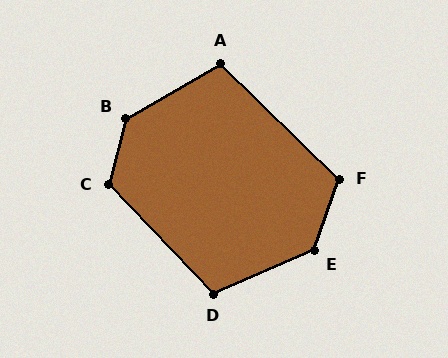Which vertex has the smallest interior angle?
A, at approximately 106 degrees.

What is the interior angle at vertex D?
Approximately 110 degrees (obtuse).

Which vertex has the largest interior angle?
B, at approximately 135 degrees.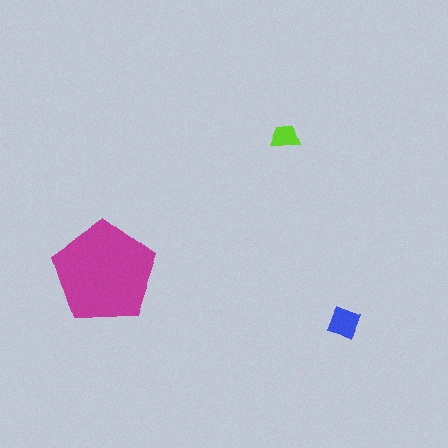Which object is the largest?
The magenta pentagon.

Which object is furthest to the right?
The blue diamond is rightmost.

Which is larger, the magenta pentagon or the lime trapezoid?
The magenta pentagon.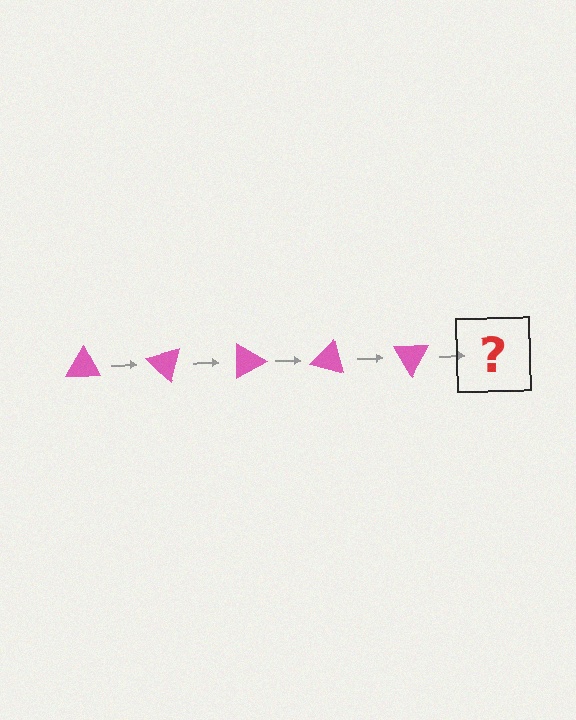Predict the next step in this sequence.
The next step is a pink triangle rotated 225 degrees.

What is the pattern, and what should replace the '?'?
The pattern is that the triangle rotates 45 degrees each step. The '?' should be a pink triangle rotated 225 degrees.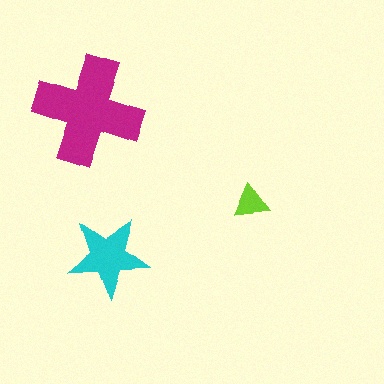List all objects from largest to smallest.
The magenta cross, the cyan star, the lime triangle.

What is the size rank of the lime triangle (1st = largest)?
3rd.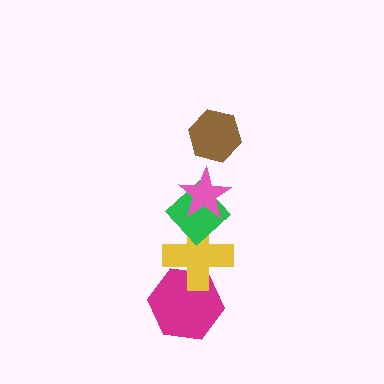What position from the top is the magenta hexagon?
The magenta hexagon is 5th from the top.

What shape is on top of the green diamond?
The pink star is on top of the green diamond.